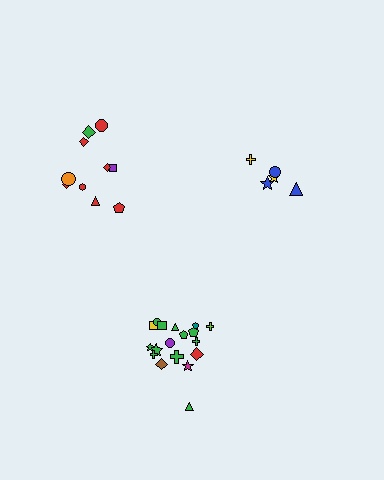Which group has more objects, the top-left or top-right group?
The top-left group.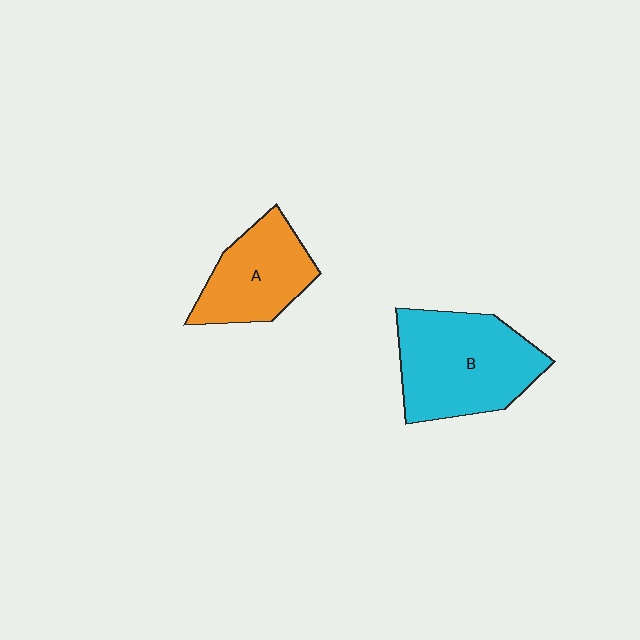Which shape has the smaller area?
Shape A (orange).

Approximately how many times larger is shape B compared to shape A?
Approximately 1.5 times.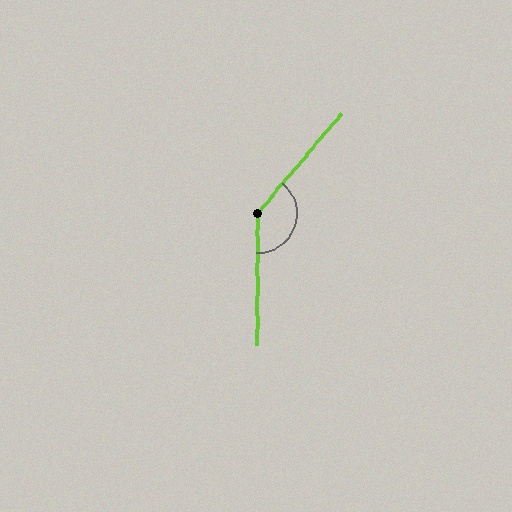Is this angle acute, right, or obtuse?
It is obtuse.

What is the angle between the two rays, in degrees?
Approximately 140 degrees.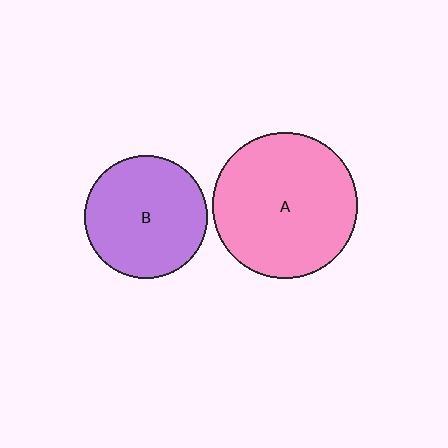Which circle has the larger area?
Circle A (pink).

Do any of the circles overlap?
No, none of the circles overlap.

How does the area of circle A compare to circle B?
Approximately 1.4 times.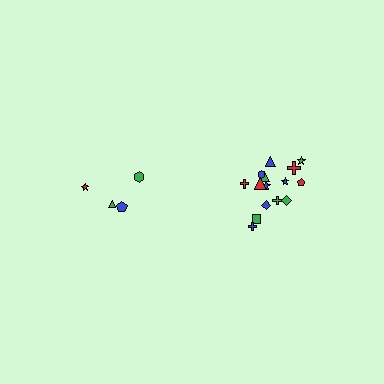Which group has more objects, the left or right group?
The right group.